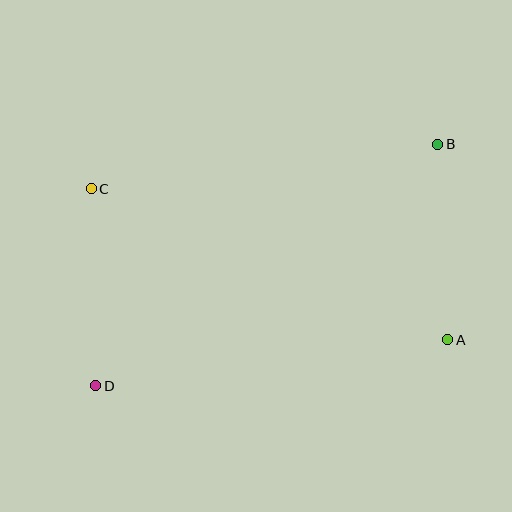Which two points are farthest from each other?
Points B and D are farthest from each other.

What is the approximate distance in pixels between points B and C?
The distance between B and C is approximately 349 pixels.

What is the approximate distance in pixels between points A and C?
The distance between A and C is approximately 387 pixels.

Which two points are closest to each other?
Points A and B are closest to each other.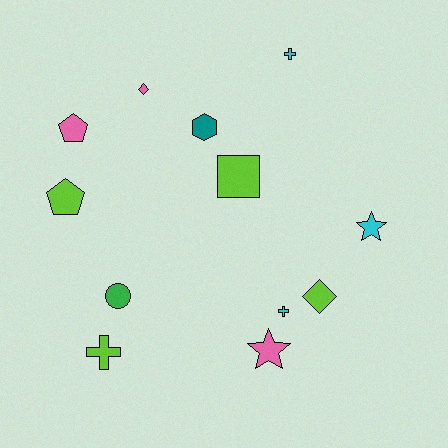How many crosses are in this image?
There are 3 crosses.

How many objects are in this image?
There are 12 objects.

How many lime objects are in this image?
There are 4 lime objects.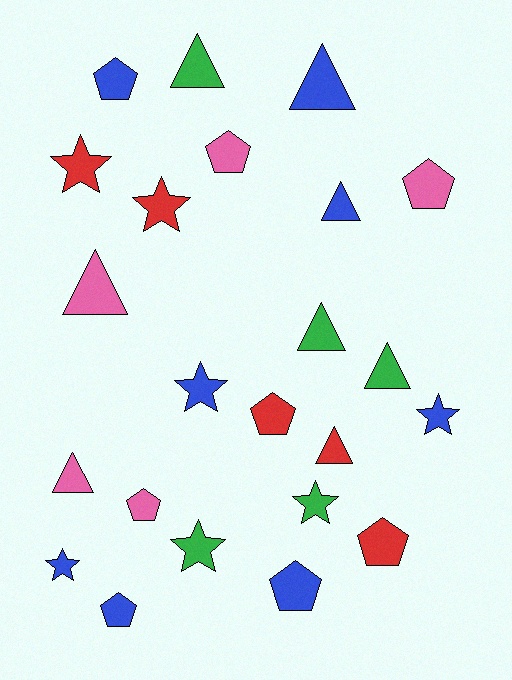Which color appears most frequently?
Blue, with 8 objects.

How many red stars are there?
There are 2 red stars.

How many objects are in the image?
There are 23 objects.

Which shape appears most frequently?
Triangle, with 8 objects.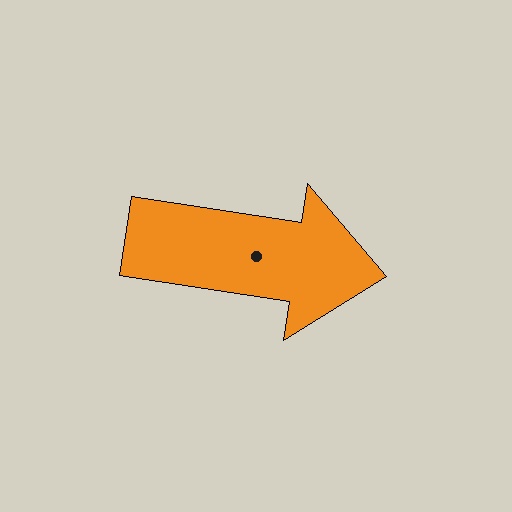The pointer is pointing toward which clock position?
Roughly 3 o'clock.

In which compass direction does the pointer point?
East.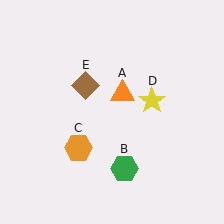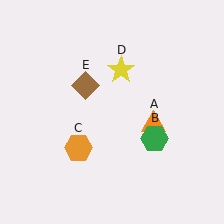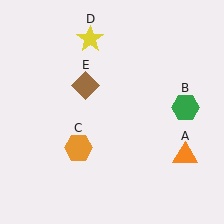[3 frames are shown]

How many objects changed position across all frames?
3 objects changed position: orange triangle (object A), green hexagon (object B), yellow star (object D).